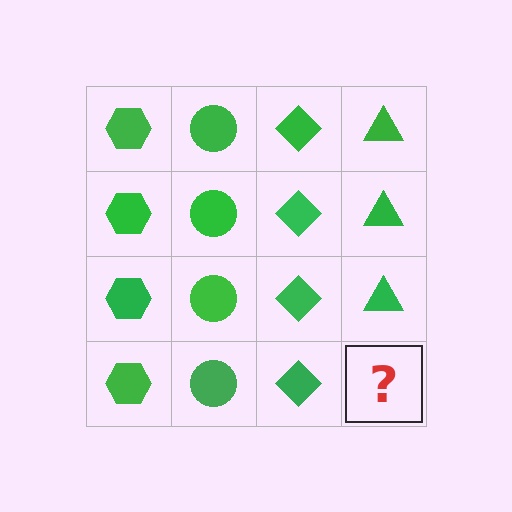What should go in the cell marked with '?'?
The missing cell should contain a green triangle.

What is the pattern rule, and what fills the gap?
The rule is that each column has a consistent shape. The gap should be filled with a green triangle.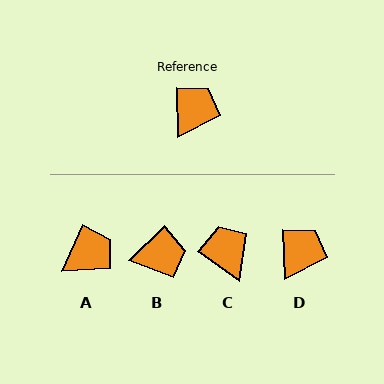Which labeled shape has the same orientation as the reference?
D.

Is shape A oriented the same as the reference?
No, it is off by about 25 degrees.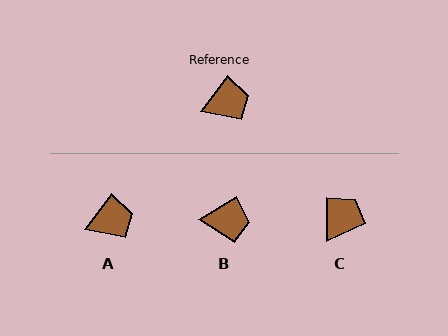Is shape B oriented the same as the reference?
No, it is off by about 21 degrees.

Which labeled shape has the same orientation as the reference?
A.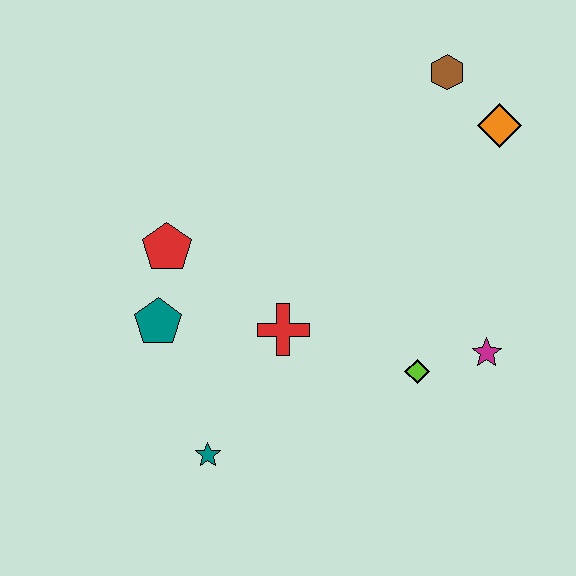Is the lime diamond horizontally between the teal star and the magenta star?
Yes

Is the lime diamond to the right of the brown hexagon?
No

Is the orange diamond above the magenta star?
Yes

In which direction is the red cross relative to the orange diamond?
The red cross is to the left of the orange diamond.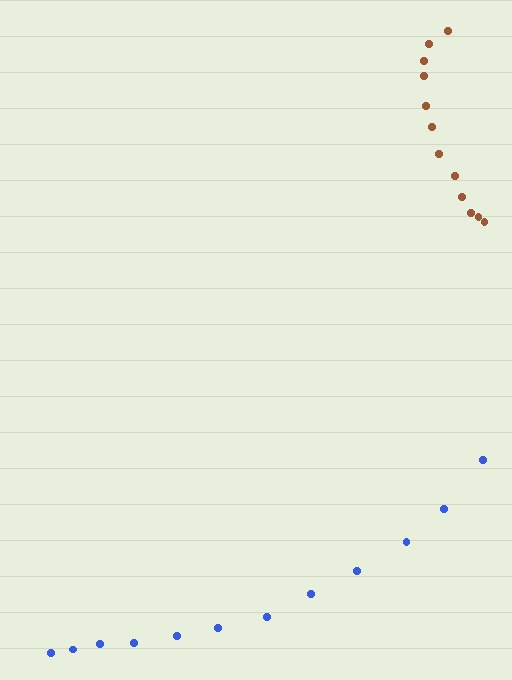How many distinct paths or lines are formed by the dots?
There are 2 distinct paths.